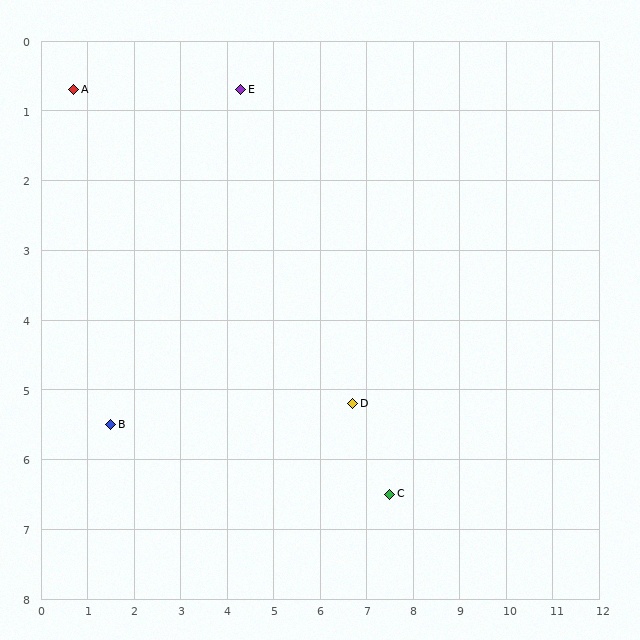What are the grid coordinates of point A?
Point A is at approximately (0.7, 0.7).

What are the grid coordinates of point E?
Point E is at approximately (4.3, 0.7).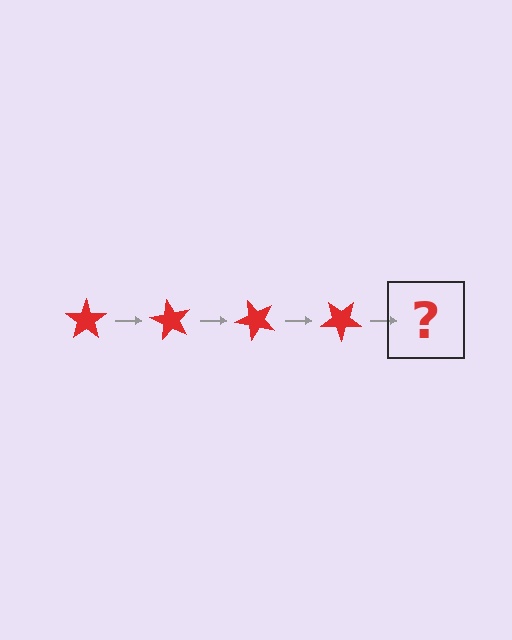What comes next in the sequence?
The next element should be a red star rotated 240 degrees.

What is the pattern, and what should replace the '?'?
The pattern is that the star rotates 60 degrees each step. The '?' should be a red star rotated 240 degrees.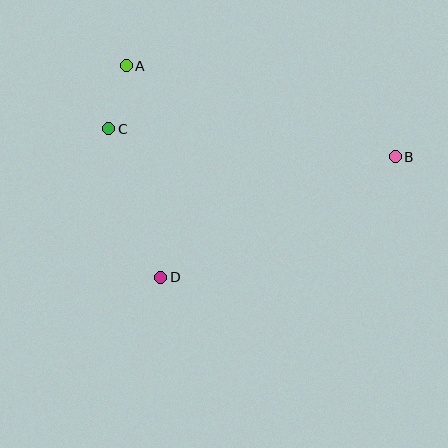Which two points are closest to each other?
Points A and C are closest to each other.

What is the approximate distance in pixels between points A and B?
The distance between A and B is approximately 284 pixels.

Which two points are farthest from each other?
Points B and C are farthest from each other.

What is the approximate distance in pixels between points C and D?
The distance between C and D is approximately 157 pixels.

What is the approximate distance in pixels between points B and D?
The distance between B and D is approximately 263 pixels.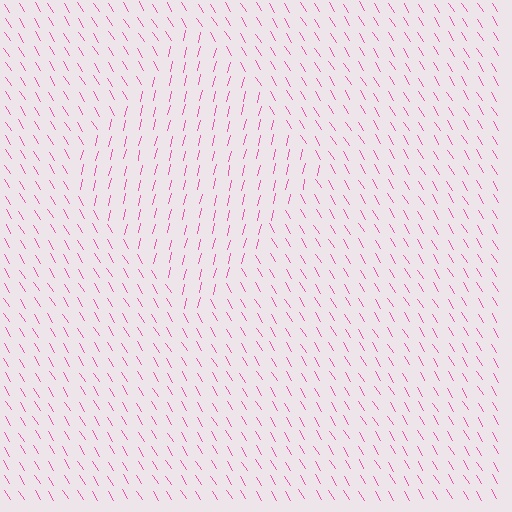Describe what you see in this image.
The image is filled with small pink line segments. A diamond region in the image has lines oriented differently from the surrounding lines, creating a visible texture boundary.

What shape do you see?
I see a diamond.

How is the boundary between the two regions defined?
The boundary is defined purely by a change in line orientation (approximately 45 degrees difference). All lines are the same color and thickness.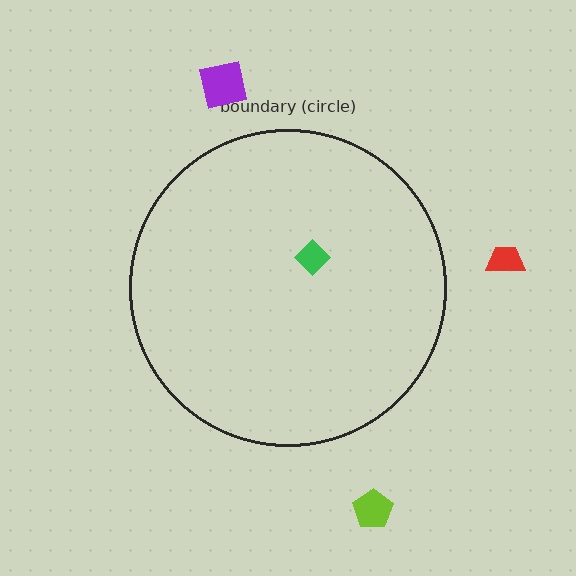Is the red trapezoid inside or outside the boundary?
Outside.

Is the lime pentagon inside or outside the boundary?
Outside.